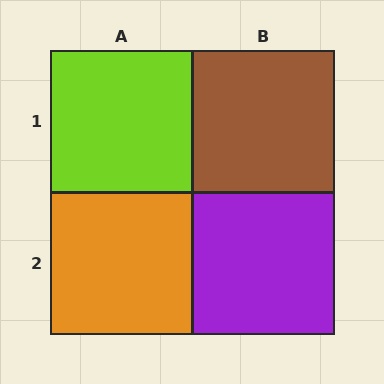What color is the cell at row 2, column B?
Purple.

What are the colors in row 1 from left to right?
Lime, brown.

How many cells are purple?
1 cell is purple.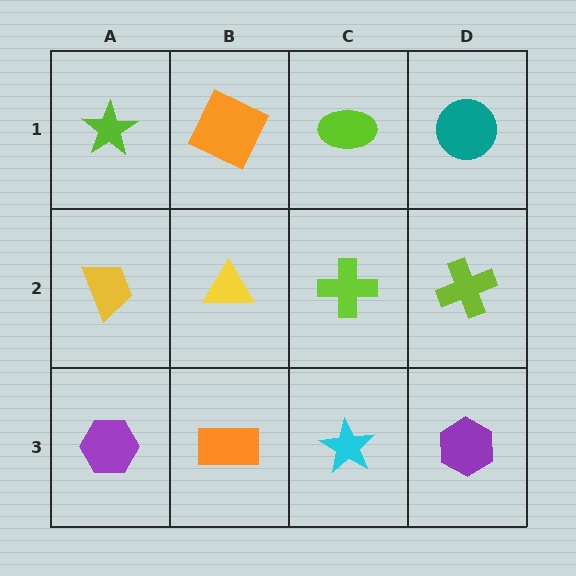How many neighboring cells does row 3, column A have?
2.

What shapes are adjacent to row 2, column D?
A teal circle (row 1, column D), a purple hexagon (row 3, column D), a lime cross (row 2, column C).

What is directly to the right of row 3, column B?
A cyan star.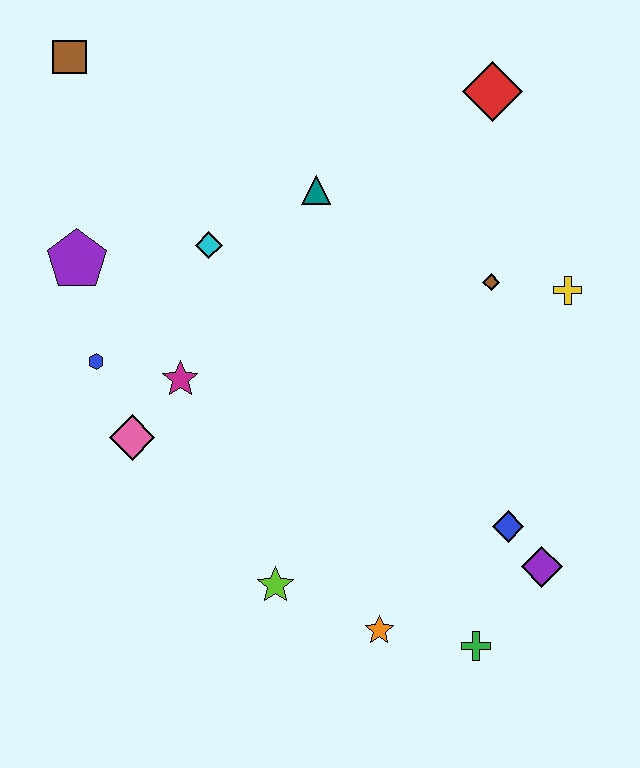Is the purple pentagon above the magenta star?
Yes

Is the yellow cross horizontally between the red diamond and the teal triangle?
No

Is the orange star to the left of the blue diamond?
Yes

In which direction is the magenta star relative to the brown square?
The magenta star is below the brown square.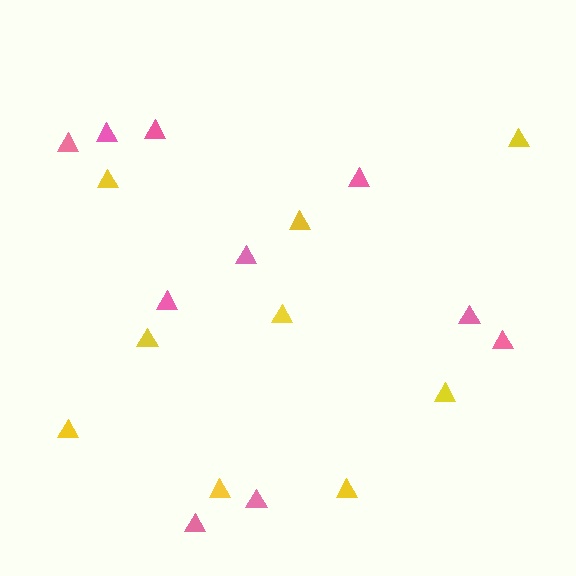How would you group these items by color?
There are 2 groups: one group of yellow triangles (9) and one group of pink triangles (10).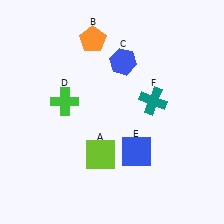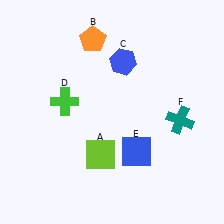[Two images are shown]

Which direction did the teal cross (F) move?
The teal cross (F) moved right.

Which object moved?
The teal cross (F) moved right.